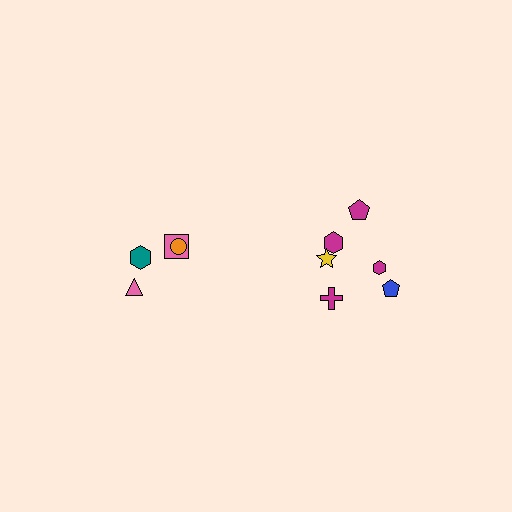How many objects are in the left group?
There are 4 objects.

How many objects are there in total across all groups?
There are 10 objects.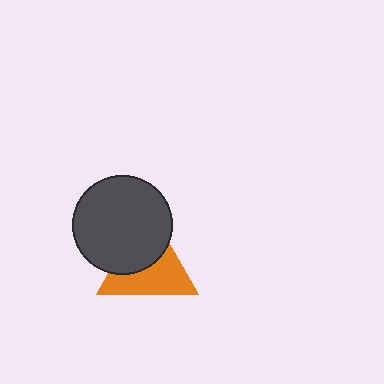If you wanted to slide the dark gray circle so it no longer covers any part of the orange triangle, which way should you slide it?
Slide it toward the upper-left — that is the most direct way to separate the two shapes.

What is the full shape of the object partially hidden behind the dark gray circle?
The partially hidden object is an orange triangle.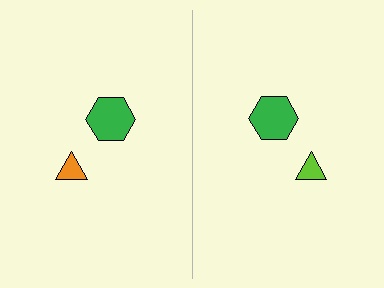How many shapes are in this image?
There are 4 shapes in this image.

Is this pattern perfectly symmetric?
No, the pattern is not perfectly symmetric. The lime triangle on the right side breaks the symmetry — its mirror counterpart is orange.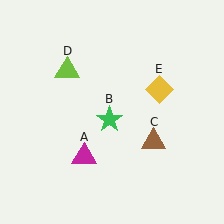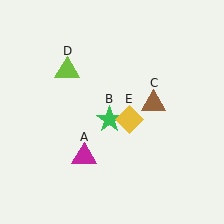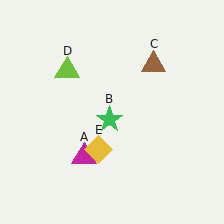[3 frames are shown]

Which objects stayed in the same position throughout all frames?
Magenta triangle (object A) and green star (object B) and lime triangle (object D) remained stationary.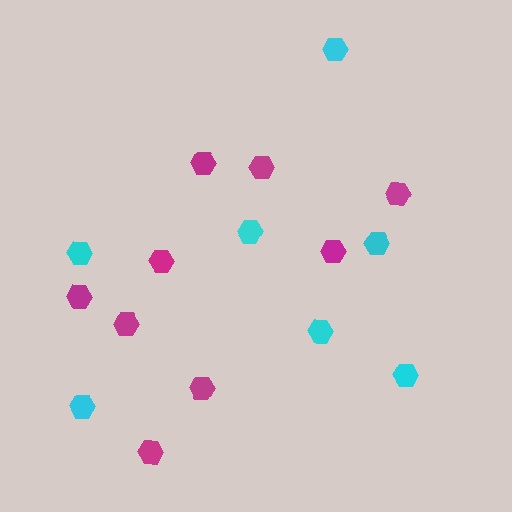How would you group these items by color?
There are 2 groups: one group of magenta hexagons (9) and one group of cyan hexagons (7).